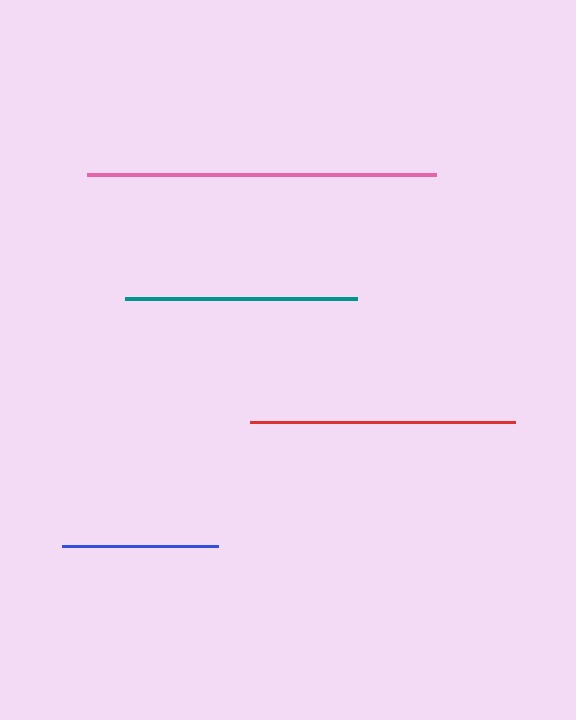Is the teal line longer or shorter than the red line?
The red line is longer than the teal line.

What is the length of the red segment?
The red segment is approximately 264 pixels long.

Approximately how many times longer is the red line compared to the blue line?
The red line is approximately 1.7 times the length of the blue line.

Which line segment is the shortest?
The blue line is the shortest at approximately 155 pixels.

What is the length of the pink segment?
The pink segment is approximately 349 pixels long.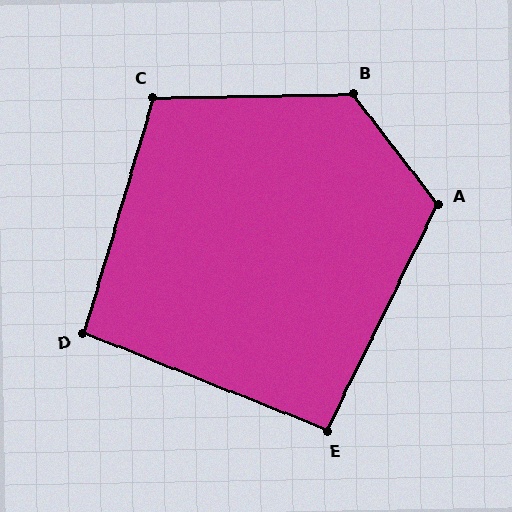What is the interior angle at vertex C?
Approximately 107 degrees (obtuse).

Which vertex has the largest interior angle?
B, at approximately 126 degrees.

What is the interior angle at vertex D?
Approximately 95 degrees (obtuse).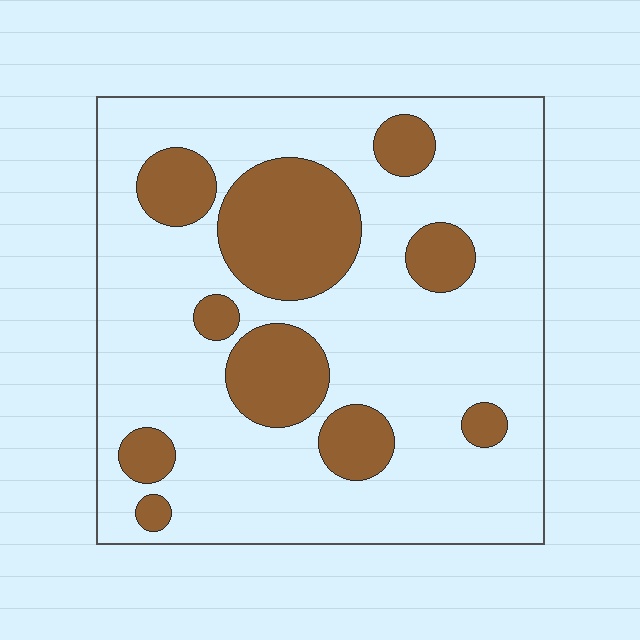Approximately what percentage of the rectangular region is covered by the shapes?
Approximately 25%.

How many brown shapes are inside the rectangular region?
10.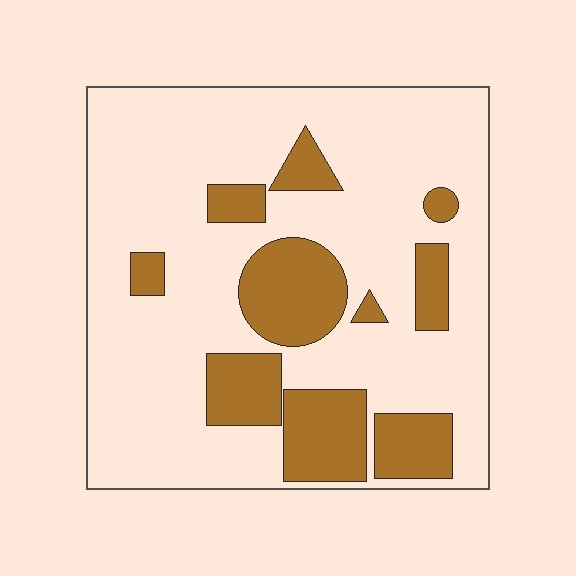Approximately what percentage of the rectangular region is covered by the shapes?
Approximately 25%.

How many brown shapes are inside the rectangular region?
10.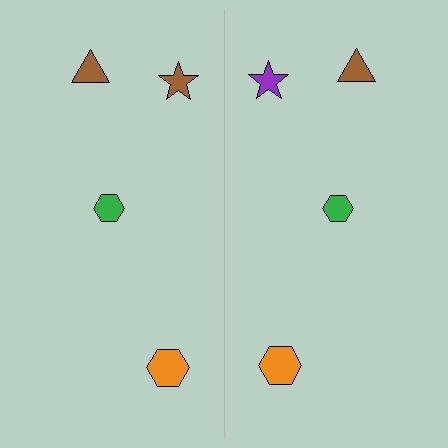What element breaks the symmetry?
The purple star on the right side breaks the symmetry — its mirror counterpart is brown.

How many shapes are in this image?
There are 8 shapes in this image.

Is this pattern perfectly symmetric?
No, the pattern is not perfectly symmetric. The purple star on the right side breaks the symmetry — its mirror counterpart is brown.